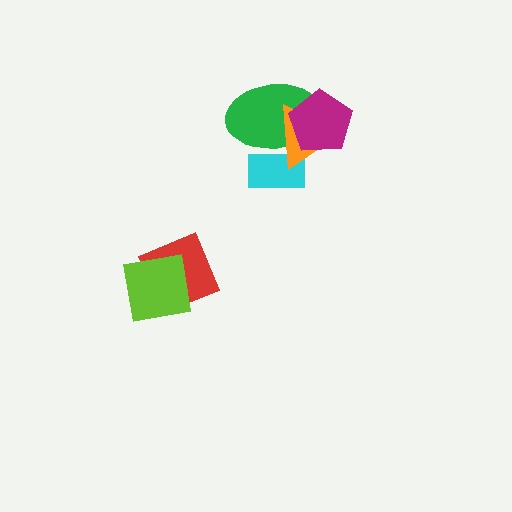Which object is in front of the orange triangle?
The magenta pentagon is in front of the orange triangle.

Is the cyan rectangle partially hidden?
Yes, it is partially covered by another shape.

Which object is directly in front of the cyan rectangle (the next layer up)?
The green ellipse is directly in front of the cyan rectangle.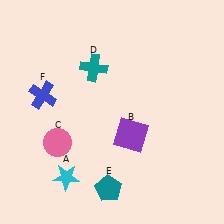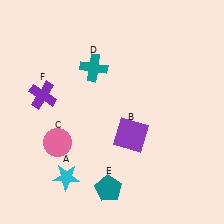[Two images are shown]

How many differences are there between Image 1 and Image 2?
There is 1 difference between the two images.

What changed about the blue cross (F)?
In Image 1, F is blue. In Image 2, it changed to purple.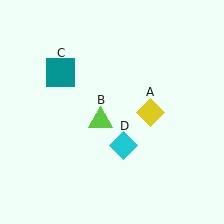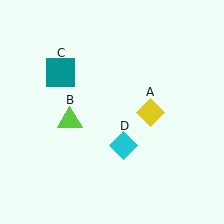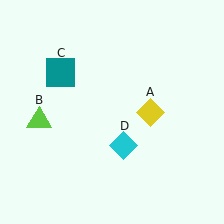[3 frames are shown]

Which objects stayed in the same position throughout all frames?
Yellow diamond (object A) and teal square (object C) and cyan diamond (object D) remained stationary.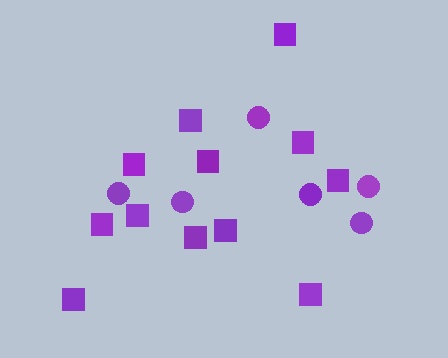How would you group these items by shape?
There are 2 groups: one group of circles (6) and one group of squares (12).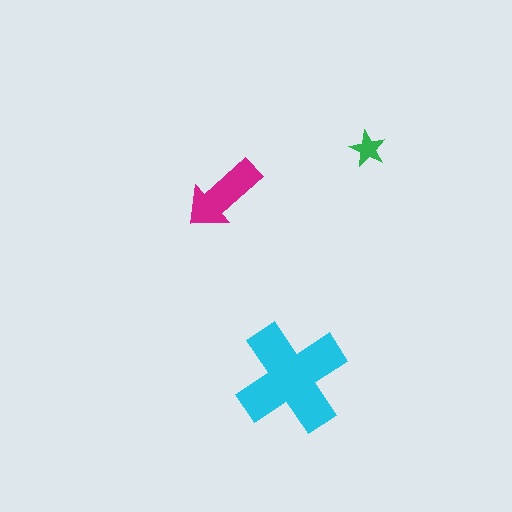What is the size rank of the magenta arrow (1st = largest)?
2nd.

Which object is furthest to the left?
The magenta arrow is leftmost.